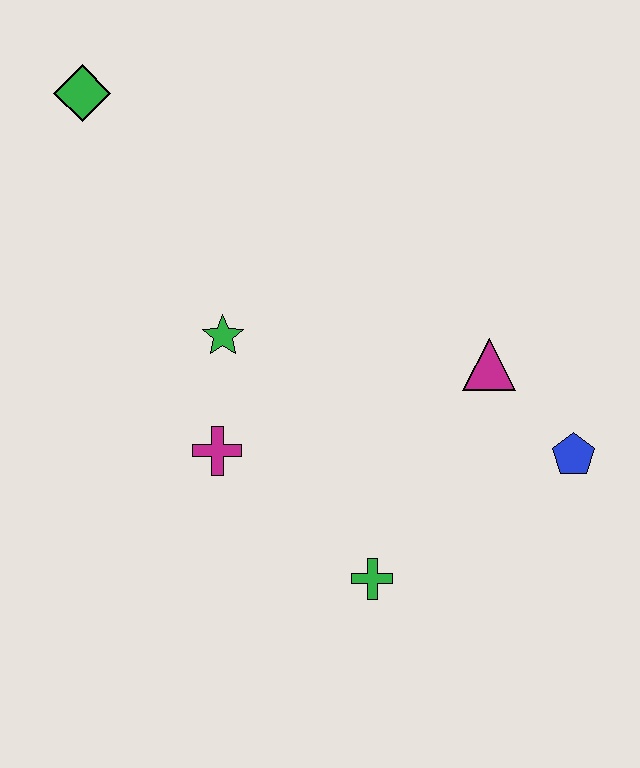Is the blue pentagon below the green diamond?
Yes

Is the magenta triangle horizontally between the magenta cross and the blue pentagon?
Yes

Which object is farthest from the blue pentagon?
The green diamond is farthest from the blue pentagon.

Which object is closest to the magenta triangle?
The blue pentagon is closest to the magenta triangle.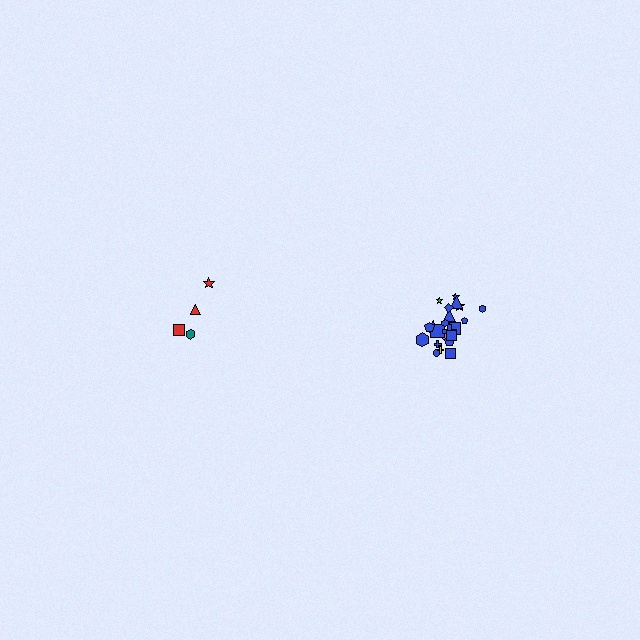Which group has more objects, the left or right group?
The right group.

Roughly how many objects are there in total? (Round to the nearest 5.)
Roughly 25 objects in total.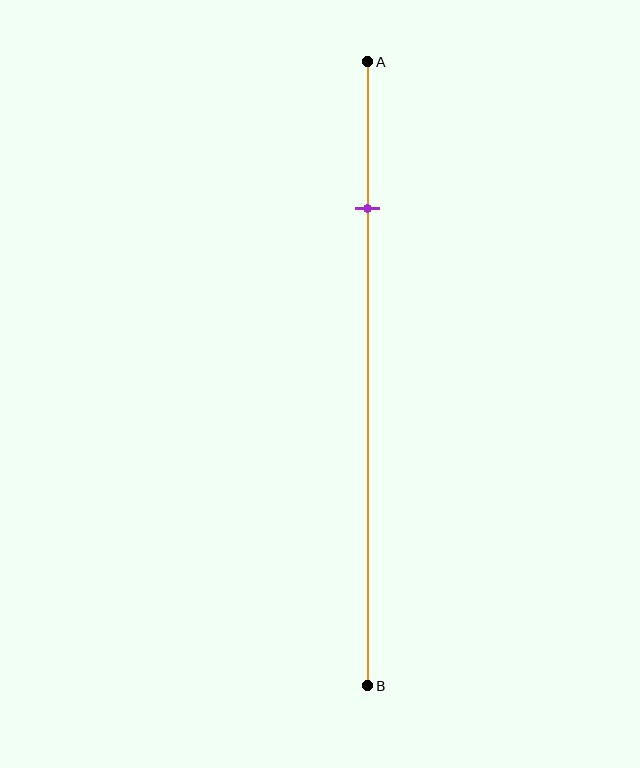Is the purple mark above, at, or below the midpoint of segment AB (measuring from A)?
The purple mark is above the midpoint of segment AB.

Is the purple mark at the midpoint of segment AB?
No, the mark is at about 25% from A, not at the 50% midpoint.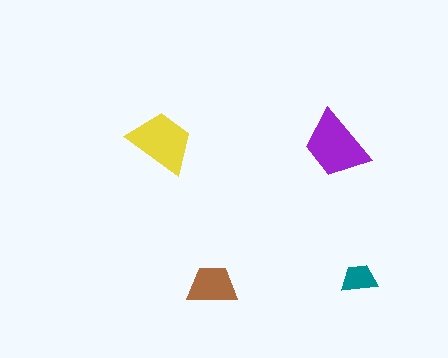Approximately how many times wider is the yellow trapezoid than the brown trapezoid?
About 1.5 times wider.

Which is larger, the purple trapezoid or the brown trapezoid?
The purple one.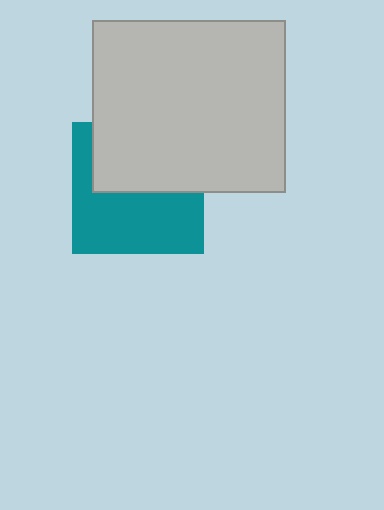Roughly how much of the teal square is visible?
About half of it is visible (roughly 54%).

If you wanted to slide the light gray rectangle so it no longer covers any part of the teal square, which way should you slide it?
Slide it up — that is the most direct way to separate the two shapes.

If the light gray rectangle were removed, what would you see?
You would see the complete teal square.